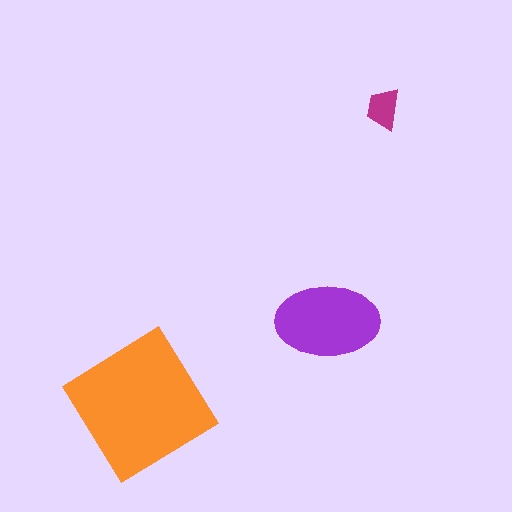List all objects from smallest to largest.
The magenta trapezoid, the purple ellipse, the orange diamond.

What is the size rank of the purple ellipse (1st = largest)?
2nd.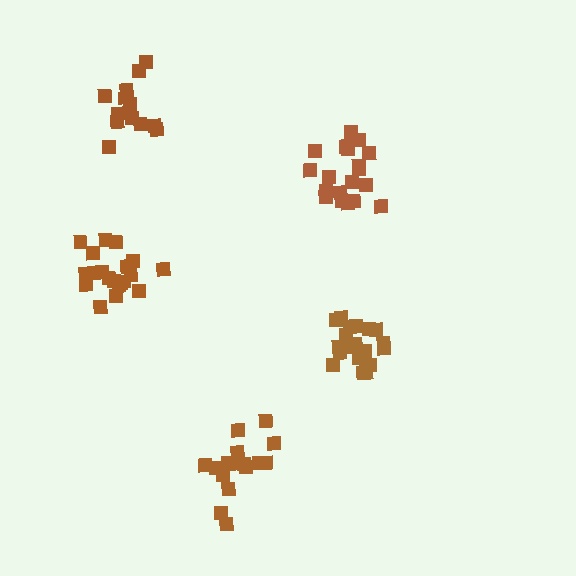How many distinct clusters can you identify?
There are 5 distinct clusters.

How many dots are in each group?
Group 1: 16 dots, Group 2: 19 dots, Group 3: 19 dots, Group 4: 20 dots, Group 5: 14 dots (88 total).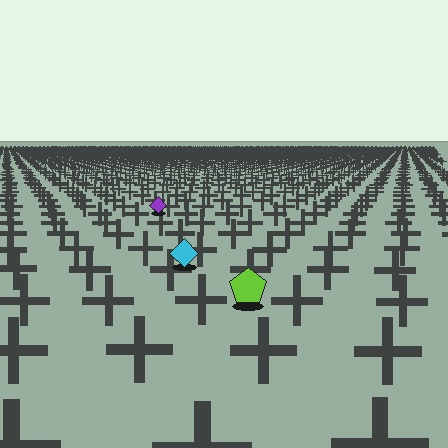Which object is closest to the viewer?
The lime pentagon is closest. The texture marks near it are larger and more spread out.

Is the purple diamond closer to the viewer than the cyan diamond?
No. The cyan diamond is closer — you can tell from the texture gradient: the ground texture is coarser near it.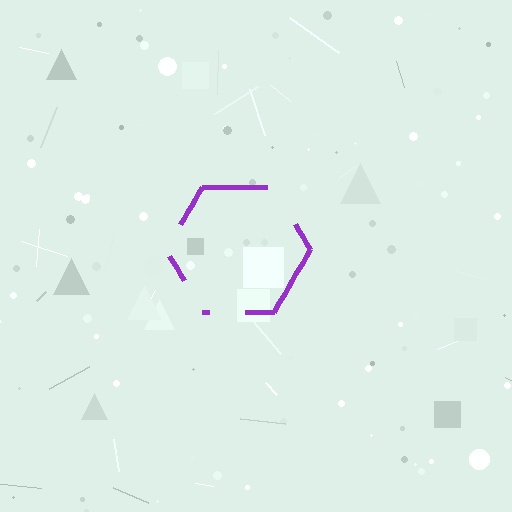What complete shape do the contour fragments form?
The contour fragments form a hexagon.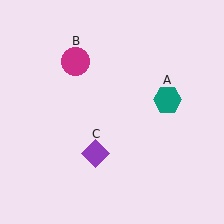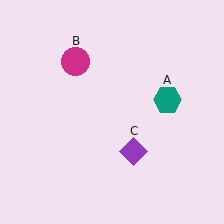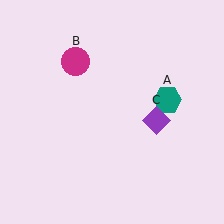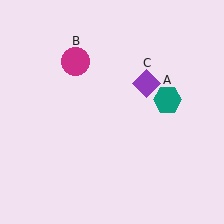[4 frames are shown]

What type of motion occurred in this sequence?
The purple diamond (object C) rotated counterclockwise around the center of the scene.